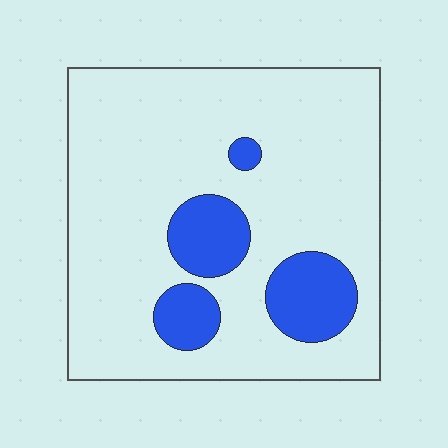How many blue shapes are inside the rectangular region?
4.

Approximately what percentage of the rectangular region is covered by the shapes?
Approximately 15%.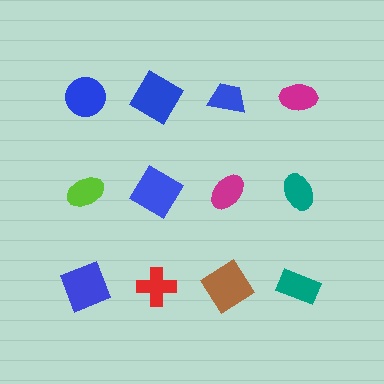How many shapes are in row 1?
4 shapes.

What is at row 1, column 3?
A blue trapezoid.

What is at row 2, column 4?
A teal ellipse.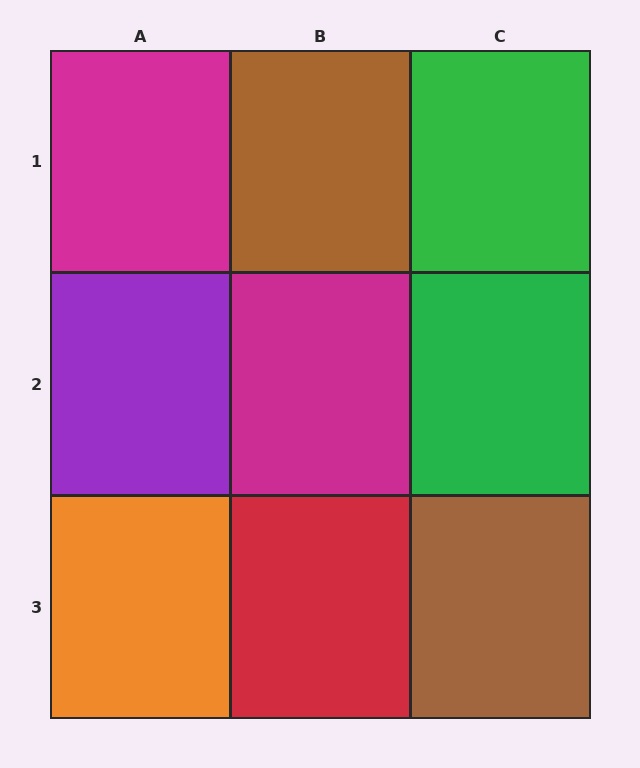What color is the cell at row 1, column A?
Magenta.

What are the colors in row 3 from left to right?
Orange, red, brown.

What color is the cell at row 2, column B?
Magenta.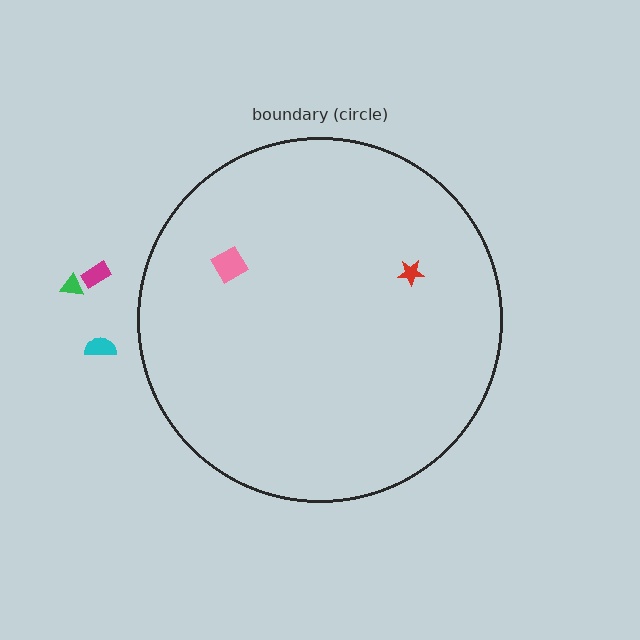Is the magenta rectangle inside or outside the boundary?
Outside.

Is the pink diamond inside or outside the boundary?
Inside.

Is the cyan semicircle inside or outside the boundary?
Outside.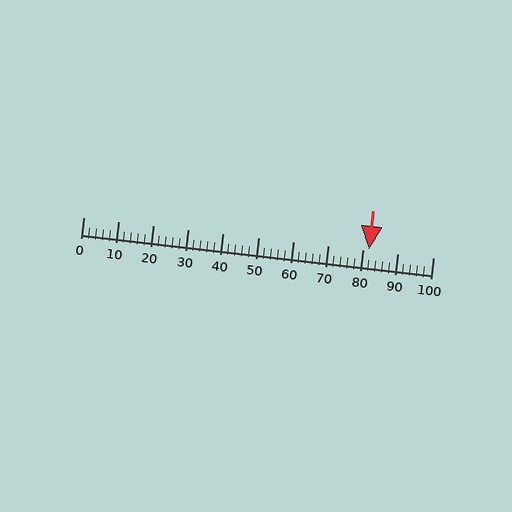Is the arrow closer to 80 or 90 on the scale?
The arrow is closer to 80.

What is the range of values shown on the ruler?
The ruler shows values from 0 to 100.